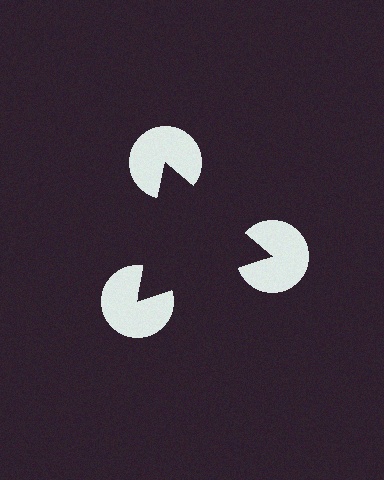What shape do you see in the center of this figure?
An illusory triangle — its edges are inferred from the aligned wedge cuts in the pac-man discs, not physically drawn.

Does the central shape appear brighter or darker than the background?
It typically appears slightly darker than the background, even though no actual brightness change is drawn.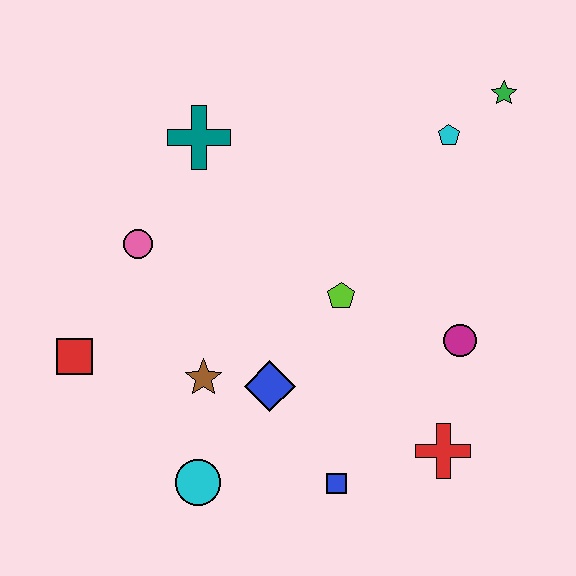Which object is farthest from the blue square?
The green star is farthest from the blue square.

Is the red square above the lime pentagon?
No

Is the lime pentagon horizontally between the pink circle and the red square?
No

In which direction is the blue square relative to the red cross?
The blue square is to the left of the red cross.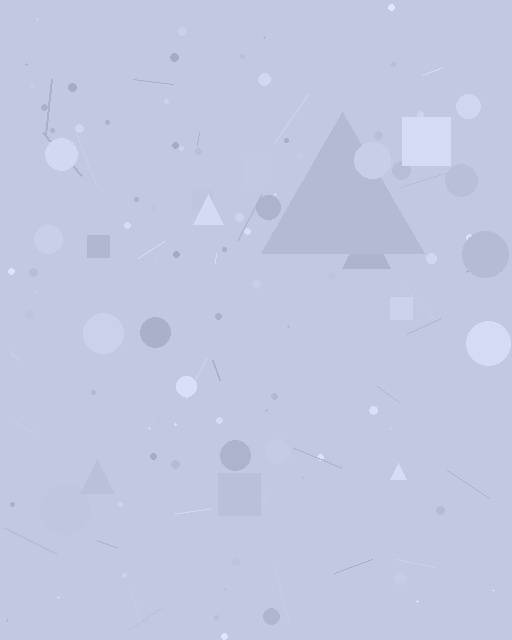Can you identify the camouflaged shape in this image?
The camouflaged shape is a triangle.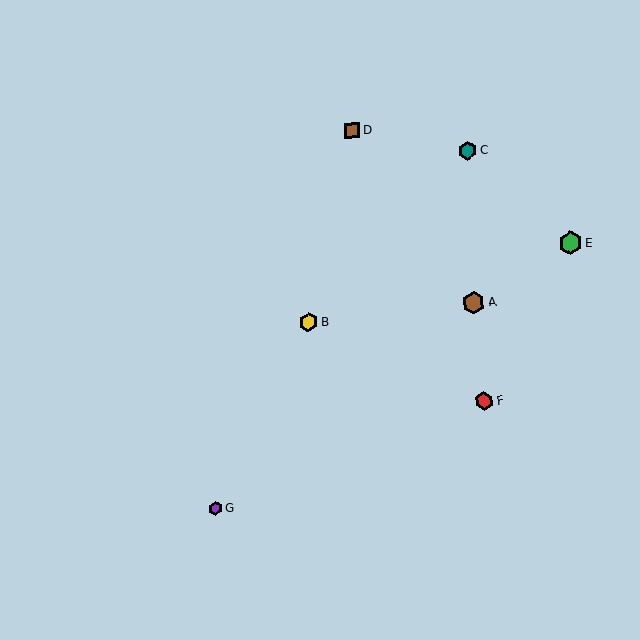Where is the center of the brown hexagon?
The center of the brown hexagon is at (473, 303).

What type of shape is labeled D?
Shape D is a brown square.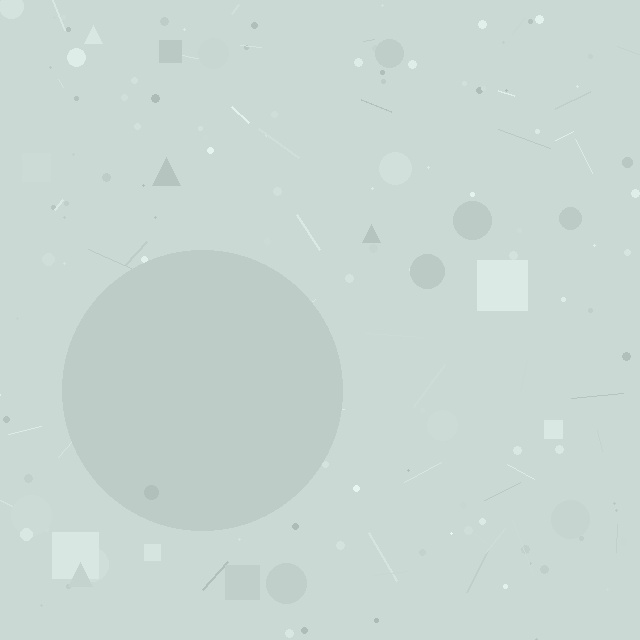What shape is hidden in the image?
A circle is hidden in the image.